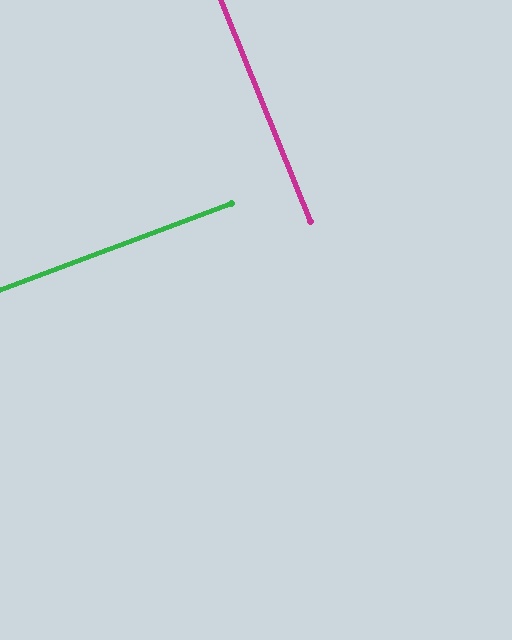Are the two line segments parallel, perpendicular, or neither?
Perpendicular — they meet at approximately 89°.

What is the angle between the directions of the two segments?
Approximately 89 degrees.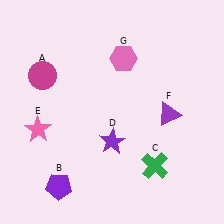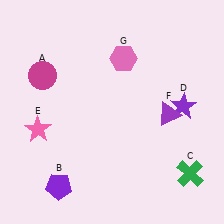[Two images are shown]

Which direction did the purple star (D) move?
The purple star (D) moved right.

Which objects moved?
The objects that moved are: the green cross (C), the purple star (D).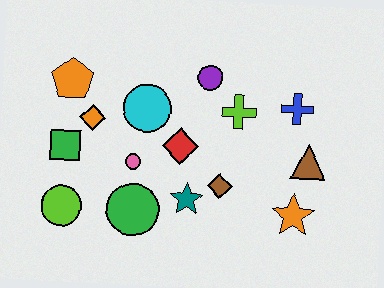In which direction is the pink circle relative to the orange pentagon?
The pink circle is below the orange pentagon.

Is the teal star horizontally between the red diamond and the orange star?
Yes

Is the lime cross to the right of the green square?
Yes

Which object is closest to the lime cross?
The purple circle is closest to the lime cross.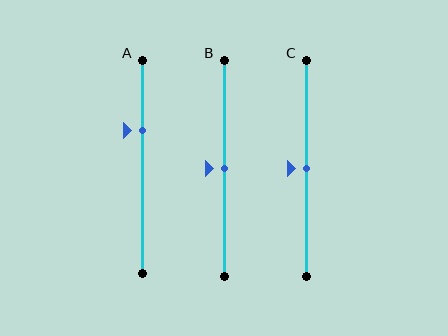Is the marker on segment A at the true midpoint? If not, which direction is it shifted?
No, the marker on segment A is shifted upward by about 17% of the segment length.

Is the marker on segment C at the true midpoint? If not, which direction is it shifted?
Yes, the marker on segment C is at the true midpoint.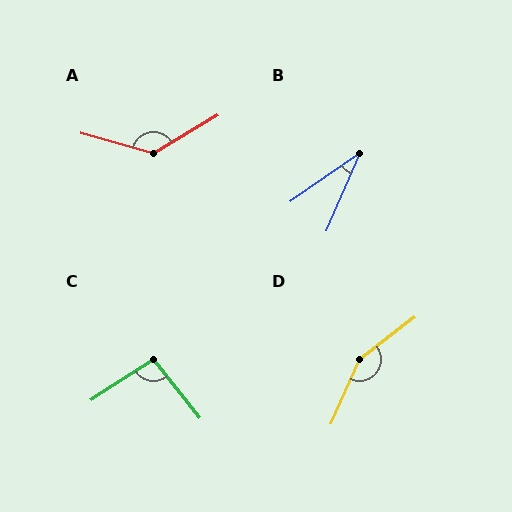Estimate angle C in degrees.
Approximately 96 degrees.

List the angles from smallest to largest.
B (32°), C (96°), A (133°), D (151°).